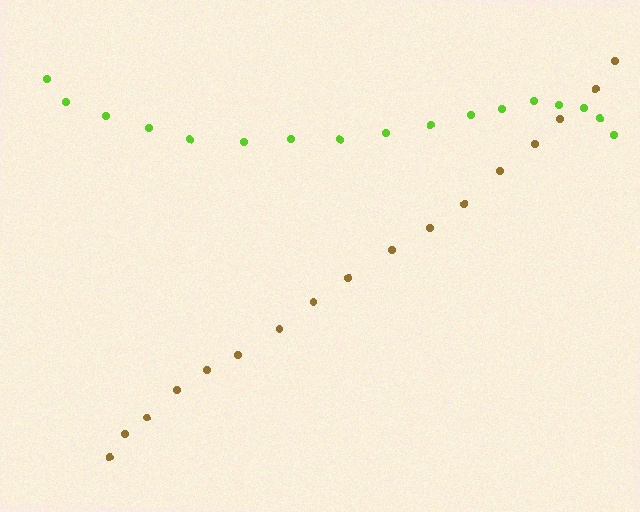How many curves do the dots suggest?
There are 2 distinct paths.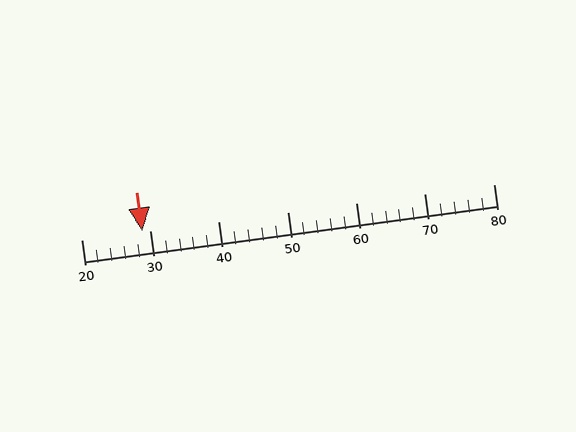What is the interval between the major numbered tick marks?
The major tick marks are spaced 10 units apart.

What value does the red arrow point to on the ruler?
The red arrow points to approximately 29.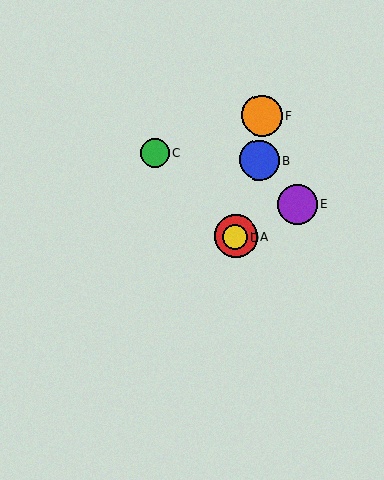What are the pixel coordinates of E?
Object E is at (298, 204).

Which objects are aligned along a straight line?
Objects A, D, E are aligned along a straight line.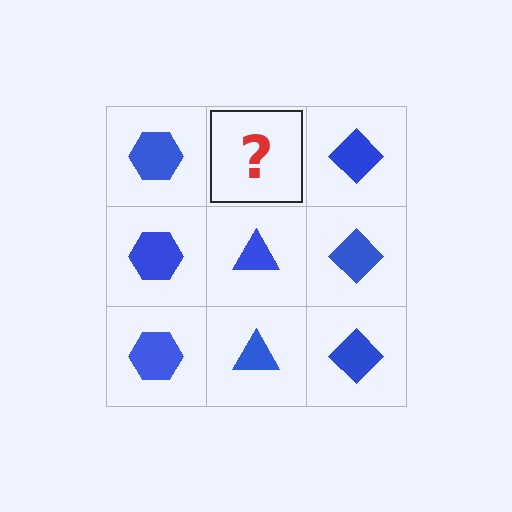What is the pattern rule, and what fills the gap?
The rule is that each column has a consistent shape. The gap should be filled with a blue triangle.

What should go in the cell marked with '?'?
The missing cell should contain a blue triangle.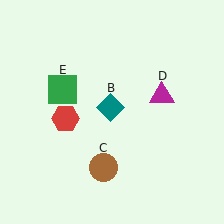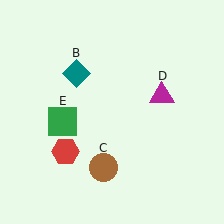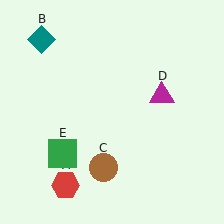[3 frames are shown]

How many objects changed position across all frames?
3 objects changed position: red hexagon (object A), teal diamond (object B), green square (object E).